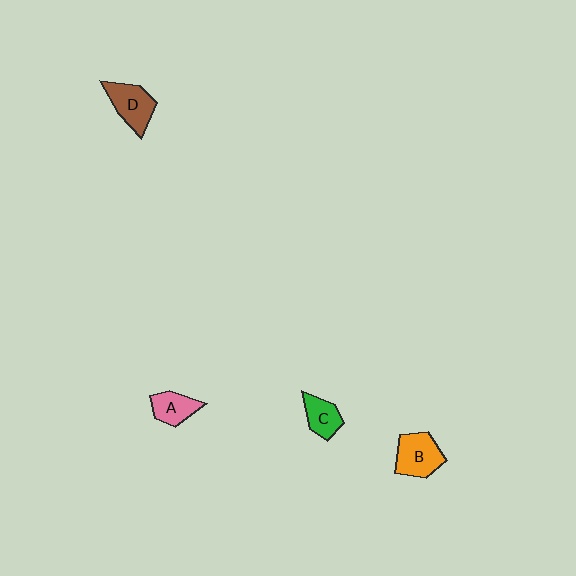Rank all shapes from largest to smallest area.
From largest to smallest: B (orange), D (brown), A (pink), C (green).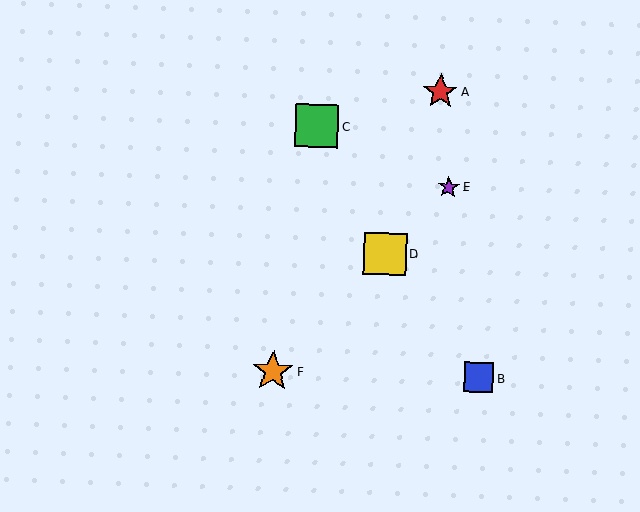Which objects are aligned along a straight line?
Objects D, E, F are aligned along a straight line.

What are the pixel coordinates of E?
Object E is at (449, 187).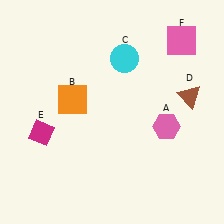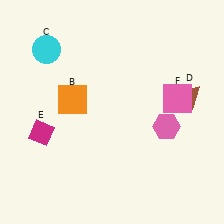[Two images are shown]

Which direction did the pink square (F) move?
The pink square (F) moved down.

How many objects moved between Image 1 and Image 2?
2 objects moved between the two images.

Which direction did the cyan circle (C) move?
The cyan circle (C) moved left.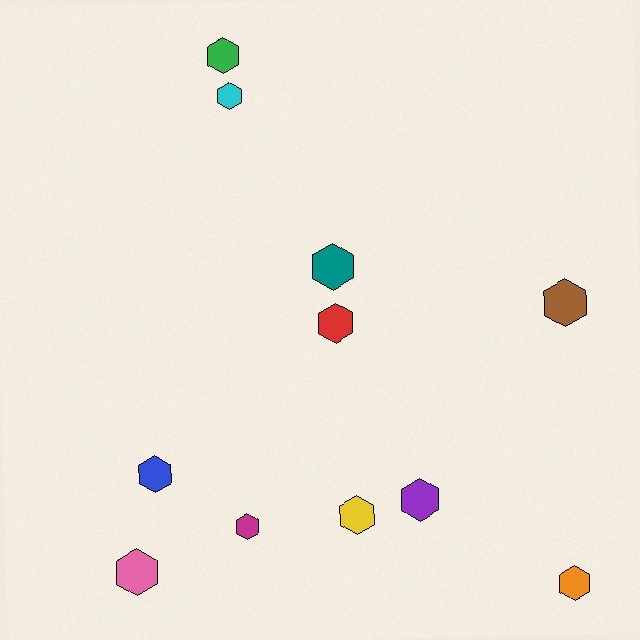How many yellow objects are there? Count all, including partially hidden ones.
There is 1 yellow object.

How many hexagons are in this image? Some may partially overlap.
There are 11 hexagons.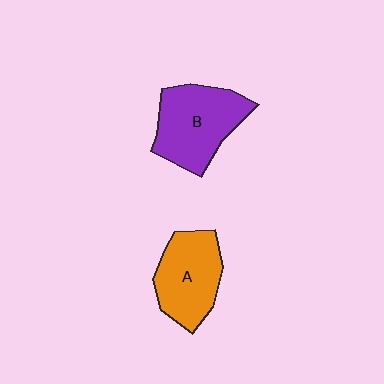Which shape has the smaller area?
Shape A (orange).